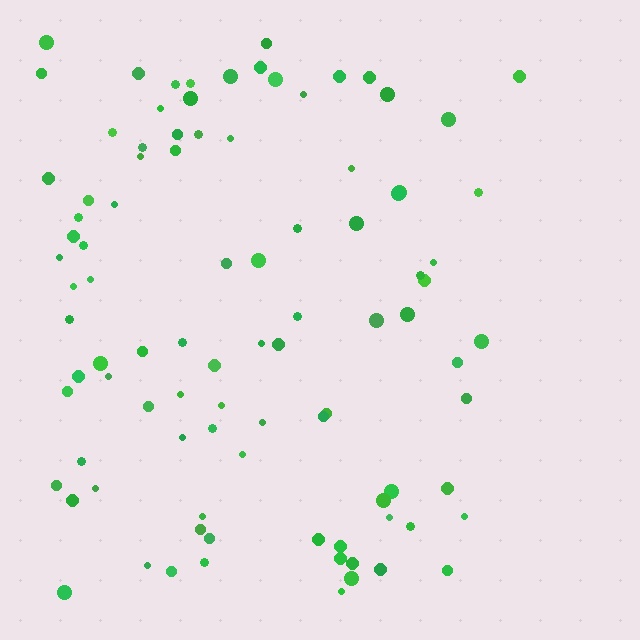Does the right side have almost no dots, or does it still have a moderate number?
Still a moderate number, just noticeably fewer than the left.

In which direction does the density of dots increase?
From right to left, with the left side densest.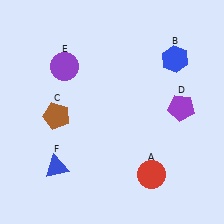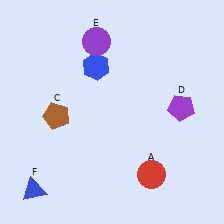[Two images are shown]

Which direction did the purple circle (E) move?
The purple circle (E) moved right.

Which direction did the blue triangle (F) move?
The blue triangle (F) moved down.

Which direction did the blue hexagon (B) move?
The blue hexagon (B) moved left.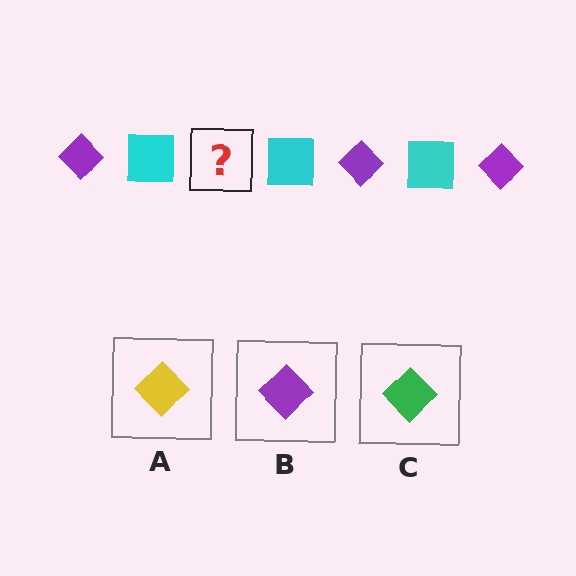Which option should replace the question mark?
Option B.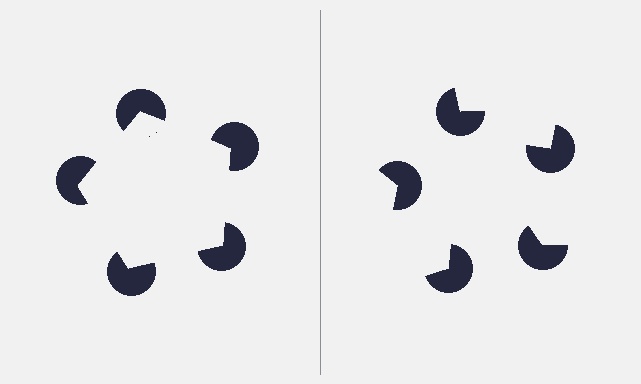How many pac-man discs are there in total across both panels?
10 — 5 on each side.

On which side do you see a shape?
An illusory pentagon appears on the left side. On the right side the wedge cuts are rotated, so no coherent shape forms.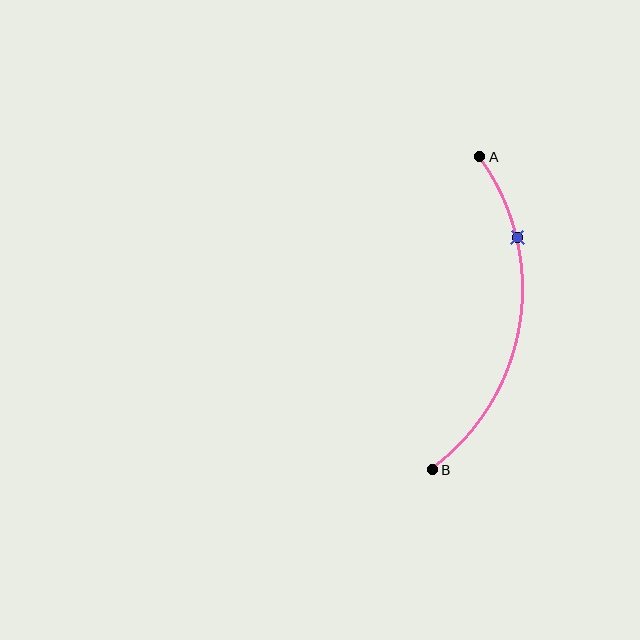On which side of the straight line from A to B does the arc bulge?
The arc bulges to the right of the straight line connecting A and B.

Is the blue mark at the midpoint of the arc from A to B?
No. The blue mark lies on the arc but is closer to endpoint A. The arc midpoint would be at the point on the curve equidistant along the arc from both A and B.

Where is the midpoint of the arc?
The arc midpoint is the point on the curve farthest from the straight line joining A and B. It sits to the right of that line.